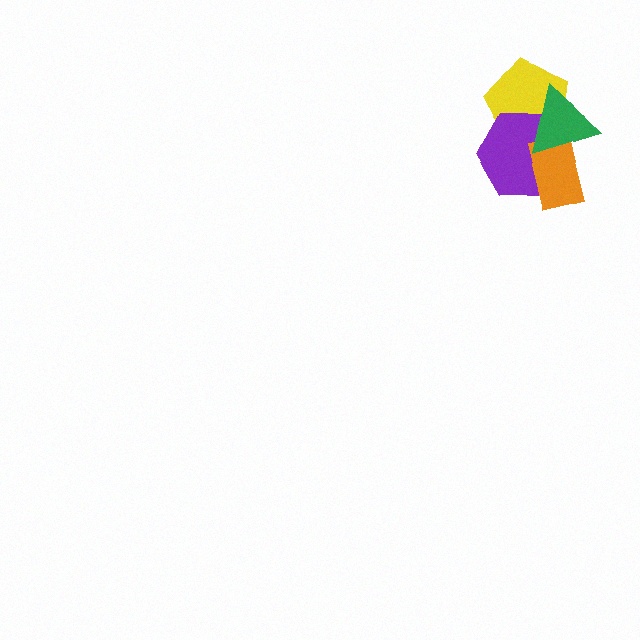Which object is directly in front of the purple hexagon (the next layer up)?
The orange rectangle is directly in front of the purple hexagon.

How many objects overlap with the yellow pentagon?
2 objects overlap with the yellow pentagon.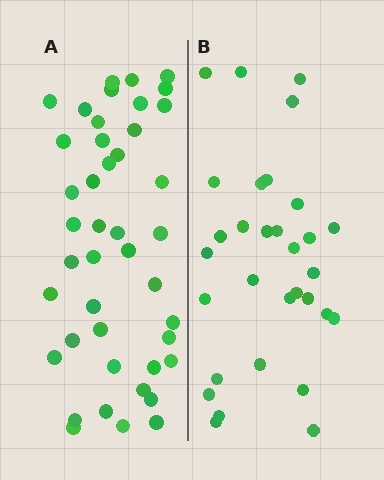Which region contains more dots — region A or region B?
Region A (the left region) has more dots.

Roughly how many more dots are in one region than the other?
Region A has roughly 12 or so more dots than region B.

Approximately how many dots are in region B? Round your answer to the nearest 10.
About 30 dots. (The exact count is 31, which rounds to 30.)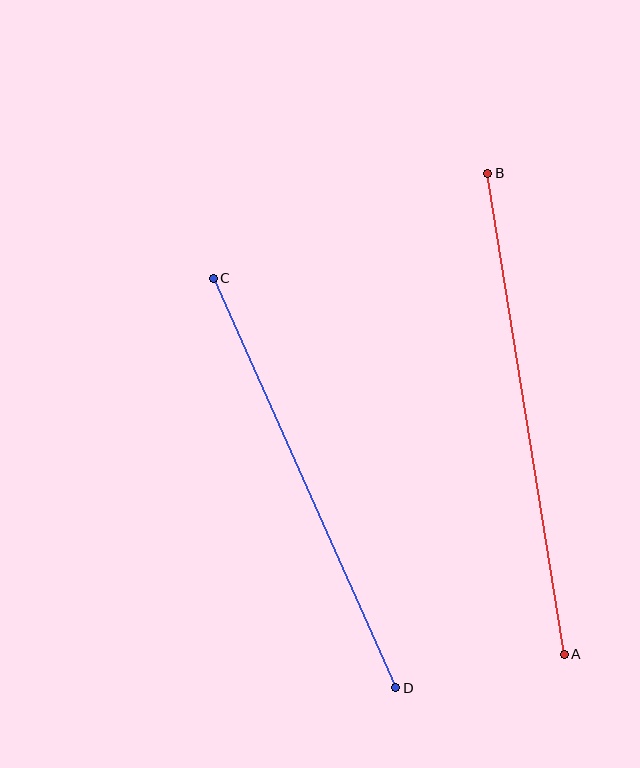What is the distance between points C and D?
The distance is approximately 448 pixels.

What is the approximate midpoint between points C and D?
The midpoint is at approximately (304, 483) pixels.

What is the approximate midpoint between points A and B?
The midpoint is at approximately (526, 414) pixels.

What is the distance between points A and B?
The distance is approximately 487 pixels.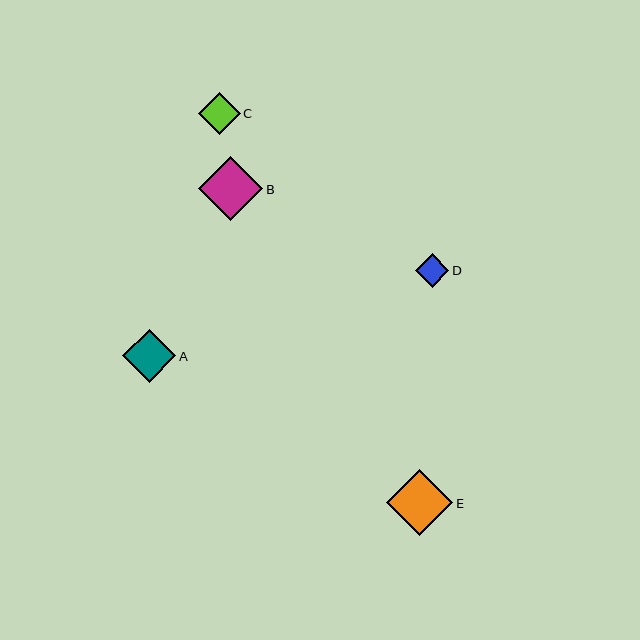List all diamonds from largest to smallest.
From largest to smallest: E, B, A, C, D.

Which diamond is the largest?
Diamond E is the largest with a size of approximately 66 pixels.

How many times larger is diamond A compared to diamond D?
Diamond A is approximately 1.6 times the size of diamond D.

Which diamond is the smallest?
Diamond D is the smallest with a size of approximately 33 pixels.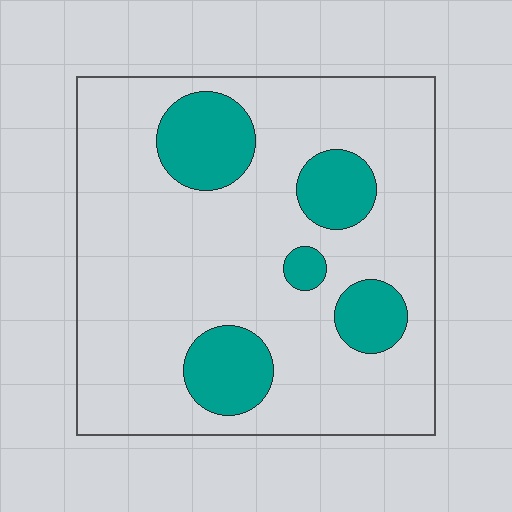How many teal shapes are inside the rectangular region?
5.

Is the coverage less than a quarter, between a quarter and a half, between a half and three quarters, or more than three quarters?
Less than a quarter.